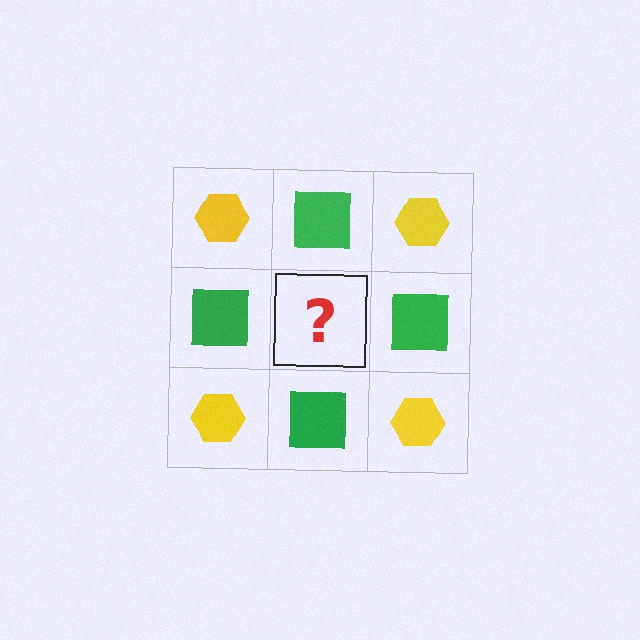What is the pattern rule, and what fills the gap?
The rule is that it alternates yellow hexagon and green square in a checkerboard pattern. The gap should be filled with a yellow hexagon.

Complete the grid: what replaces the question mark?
The question mark should be replaced with a yellow hexagon.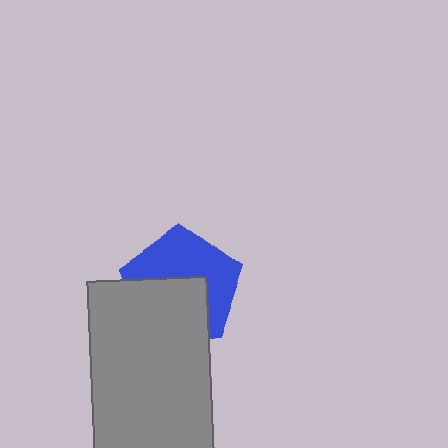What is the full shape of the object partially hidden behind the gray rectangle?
The partially hidden object is a blue pentagon.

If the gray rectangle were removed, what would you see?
You would see the complete blue pentagon.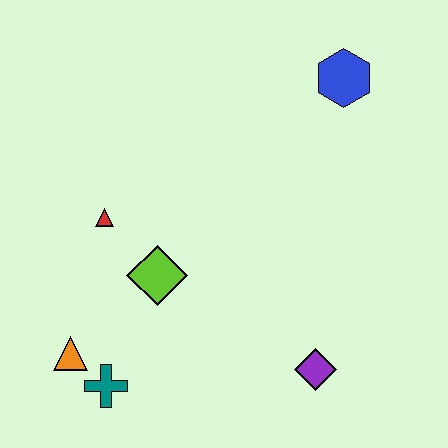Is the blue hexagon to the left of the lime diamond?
No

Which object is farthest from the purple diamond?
The blue hexagon is farthest from the purple diamond.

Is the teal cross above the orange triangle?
No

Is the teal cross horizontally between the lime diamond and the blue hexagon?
No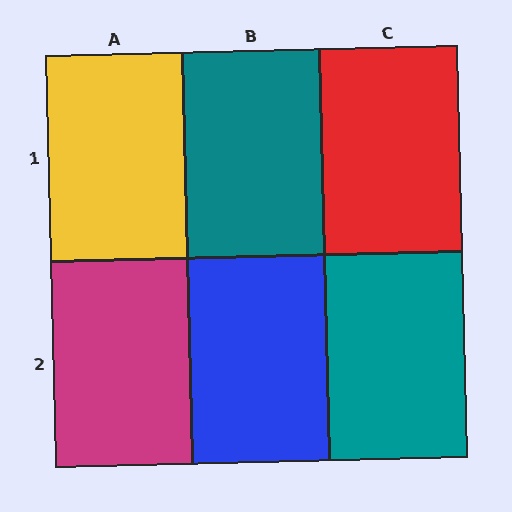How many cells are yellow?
1 cell is yellow.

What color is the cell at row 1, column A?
Yellow.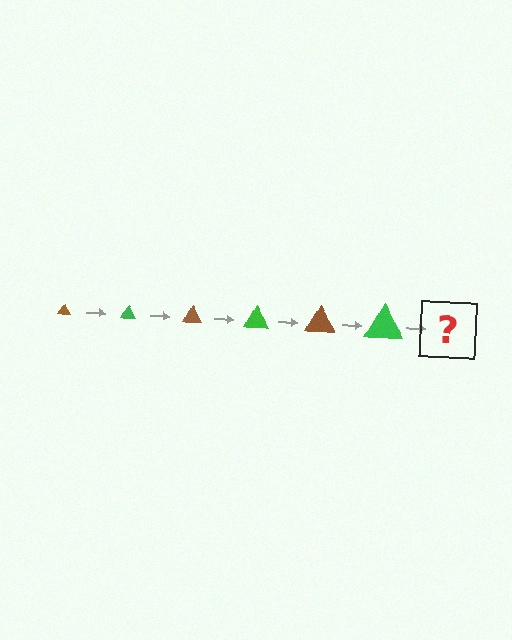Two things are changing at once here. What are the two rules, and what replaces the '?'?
The two rules are that the triangle grows larger each step and the color cycles through brown and green. The '?' should be a brown triangle, larger than the previous one.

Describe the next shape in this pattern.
It should be a brown triangle, larger than the previous one.